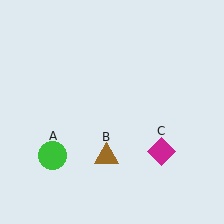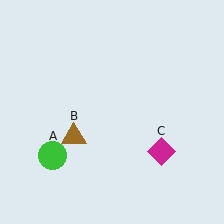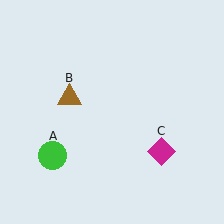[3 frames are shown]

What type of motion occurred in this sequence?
The brown triangle (object B) rotated clockwise around the center of the scene.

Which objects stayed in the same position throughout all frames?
Green circle (object A) and magenta diamond (object C) remained stationary.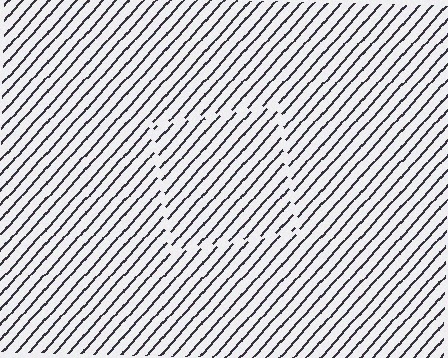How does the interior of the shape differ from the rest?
The interior of the shape contains the same grating, shifted by half a period — the contour is defined by the phase discontinuity where line-ends from the inner and outer gratings abut.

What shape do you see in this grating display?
An illusory square. The interior of the shape contains the same grating, shifted by half a period — the contour is defined by the phase discontinuity where line-ends from the inner and outer gratings abut.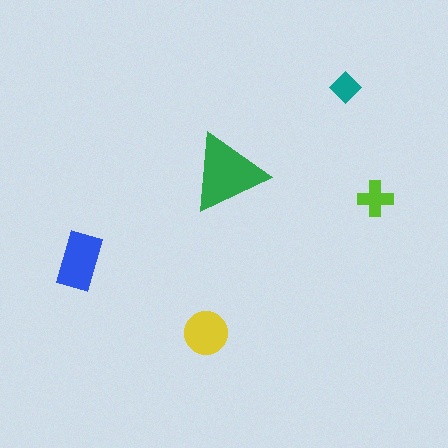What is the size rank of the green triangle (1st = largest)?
1st.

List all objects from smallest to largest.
The teal diamond, the lime cross, the yellow circle, the blue rectangle, the green triangle.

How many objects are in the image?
There are 5 objects in the image.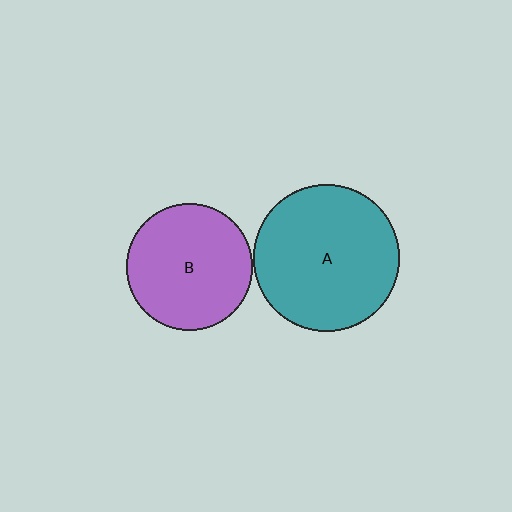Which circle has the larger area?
Circle A (teal).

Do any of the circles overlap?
No, none of the circles overlap.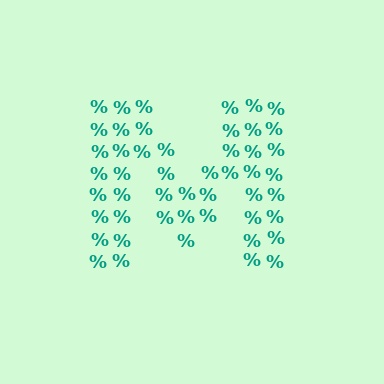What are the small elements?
The small elements are percent signs.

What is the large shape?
The large shape is the letter M.